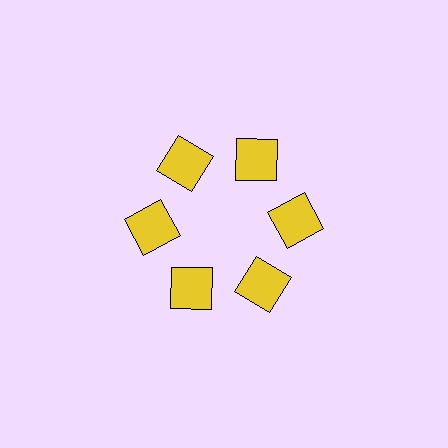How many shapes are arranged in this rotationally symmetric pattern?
There are 6 shapes, arranged in 6 groups of 1.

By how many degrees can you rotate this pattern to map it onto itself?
The pattern maps onto itself every 60 degrees of rotation.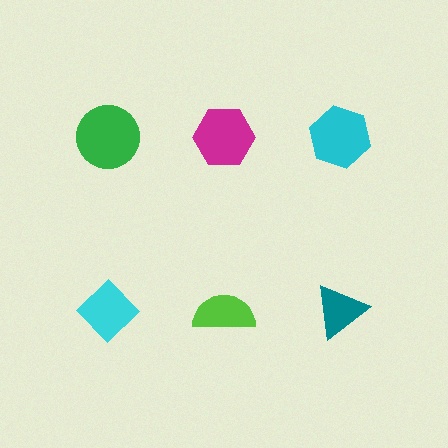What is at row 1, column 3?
A cyan hexagon.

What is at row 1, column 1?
A green circle.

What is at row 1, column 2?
A magenta hexagon.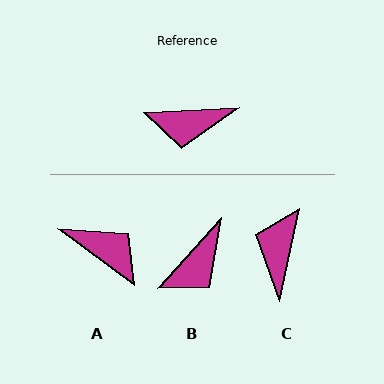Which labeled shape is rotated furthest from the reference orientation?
A, about 140 degrees away.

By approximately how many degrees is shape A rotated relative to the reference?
Approximately 140 degrees counter-clockwise.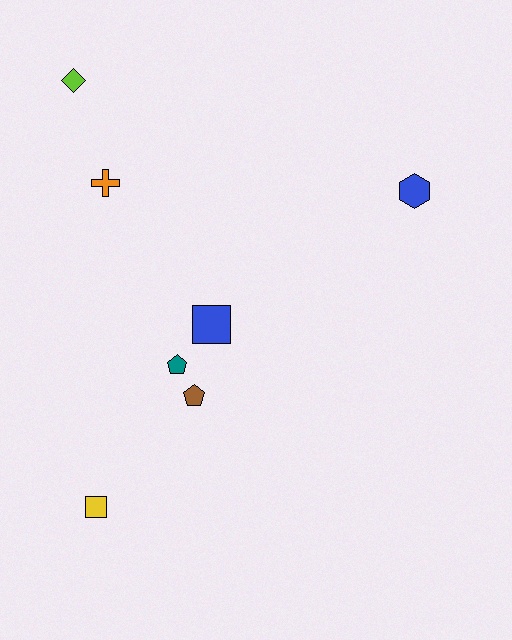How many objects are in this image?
There are 7 objects.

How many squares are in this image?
There are 2 squares.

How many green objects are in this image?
There are no green objects.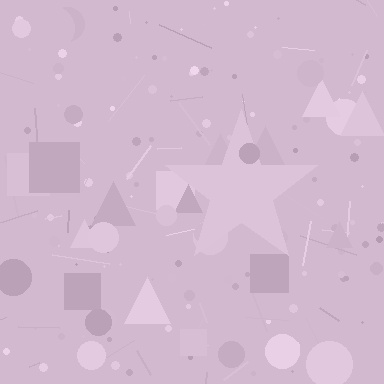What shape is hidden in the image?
A star is hidden in the image.